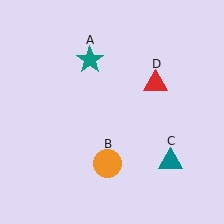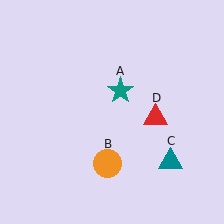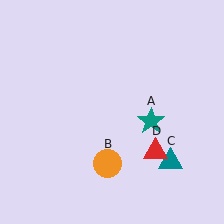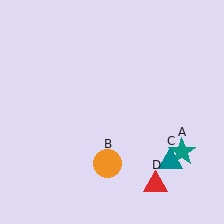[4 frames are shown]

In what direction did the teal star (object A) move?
The teal star (object A) moved down and to the right.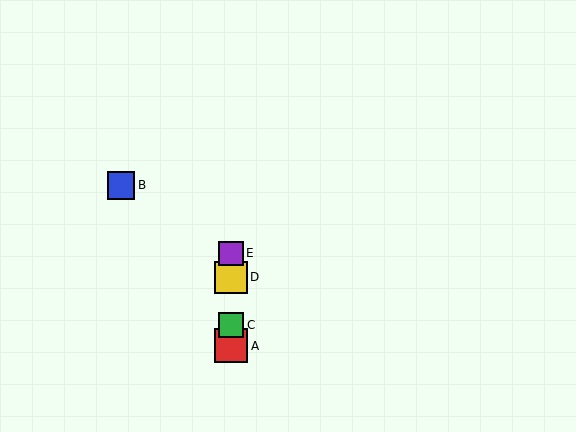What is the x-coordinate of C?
Object C is at x≈231.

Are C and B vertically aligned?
No, C is at x≈231 and B is at x≈121.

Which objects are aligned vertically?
Objects A, C, D, E are aligned vertically.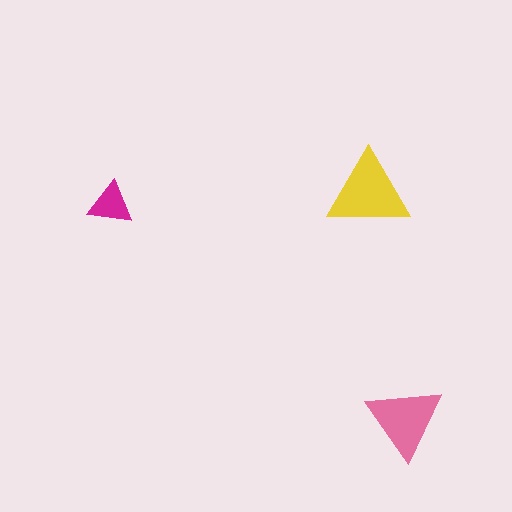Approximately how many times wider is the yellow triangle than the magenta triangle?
About 2 times wider.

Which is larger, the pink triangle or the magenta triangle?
The pink one.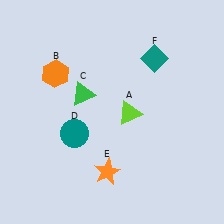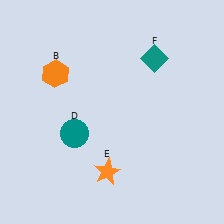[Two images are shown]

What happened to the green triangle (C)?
The green triangle (C) was removed in Image 2. It was in the top-left area of Image 1.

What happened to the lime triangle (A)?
The lime triangle (A) was removed in Image 2. It was in the bottom-right area of Image 1.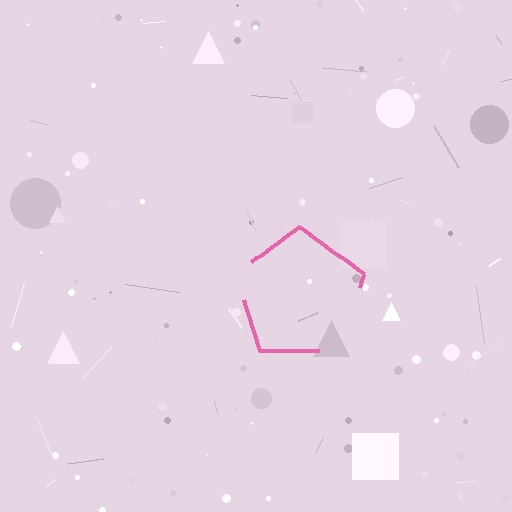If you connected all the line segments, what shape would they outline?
They would outline a pentagon.